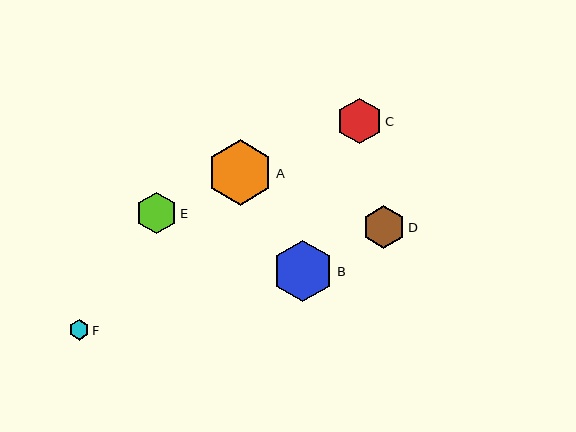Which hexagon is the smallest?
Hexagon F is the smallest with a size of approximately 20 pixels.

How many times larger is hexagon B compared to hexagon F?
Hexagon B is approximately 3.0 times the size of hexagon F.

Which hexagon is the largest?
Hexagon A is the largest with a size of approximately 66 pixels.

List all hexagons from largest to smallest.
From largest to smallest: A, B, C, D, E, F.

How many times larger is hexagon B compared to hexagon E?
Hexagon B is approximately 1.5 times the size of hexagon E.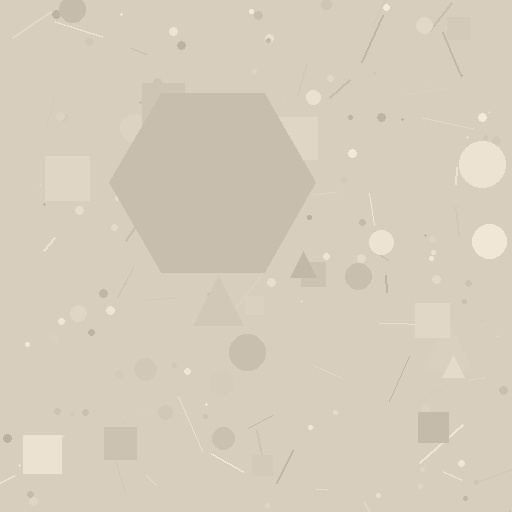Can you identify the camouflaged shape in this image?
The camouflaged shape is a hexagon.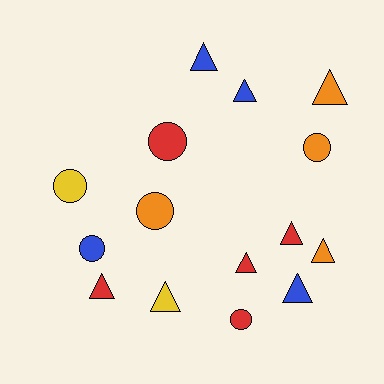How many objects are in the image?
There are 15 objects.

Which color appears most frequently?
Red, with 5 objects.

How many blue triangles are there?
There are 3 blue triangles.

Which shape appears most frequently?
Triangle, with 9 objects.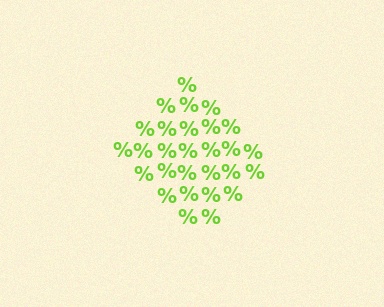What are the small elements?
The small elements are percent signs.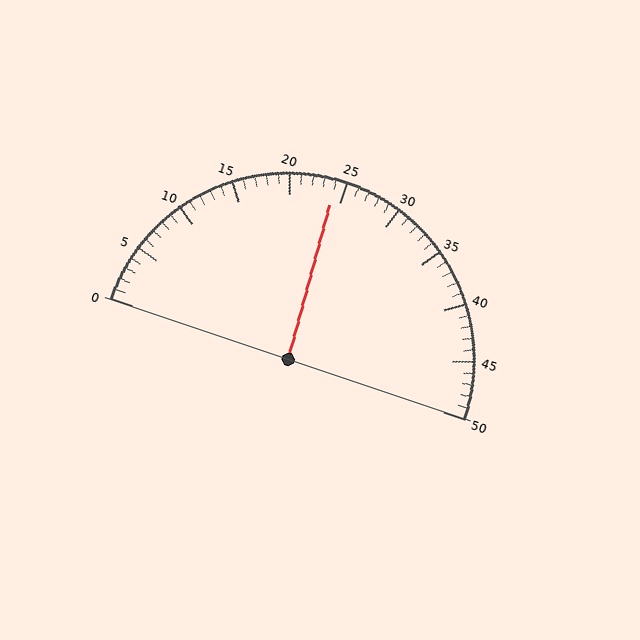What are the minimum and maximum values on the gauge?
The gauge ranges from 0 to 50.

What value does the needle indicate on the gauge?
The needle indicates approximately 24.